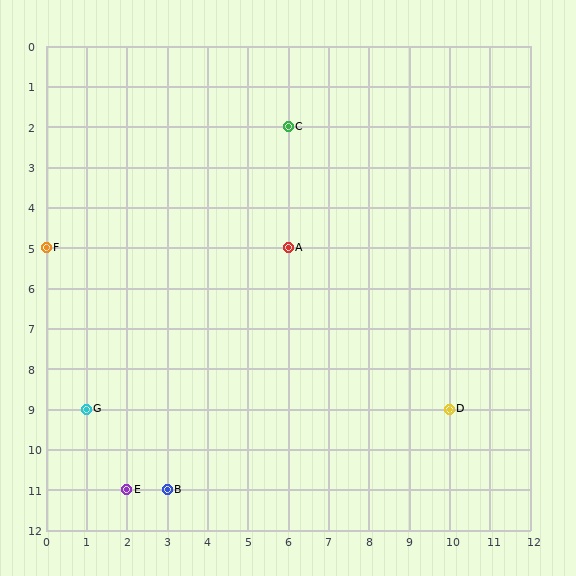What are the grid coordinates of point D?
Point D is at grid coordinates (10, 9).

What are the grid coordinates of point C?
Point C is at grid coordinates (6, 2).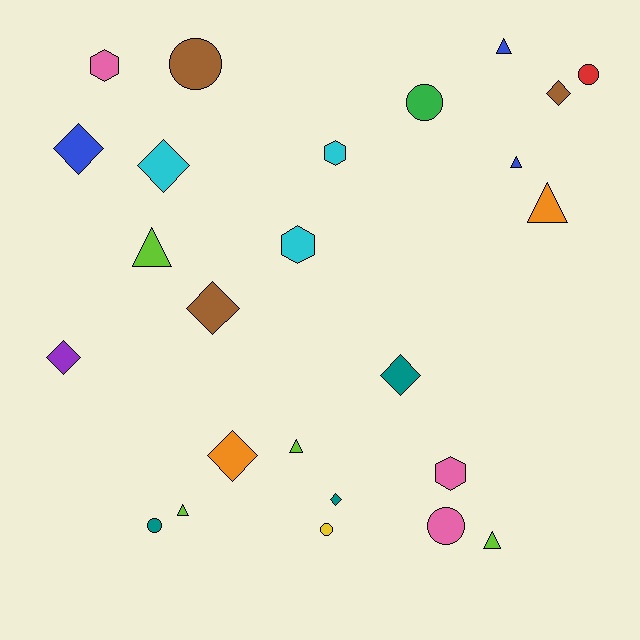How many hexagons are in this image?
There are 4 hexagons.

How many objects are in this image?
There are 25 objects.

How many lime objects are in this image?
There are 4 lime objects.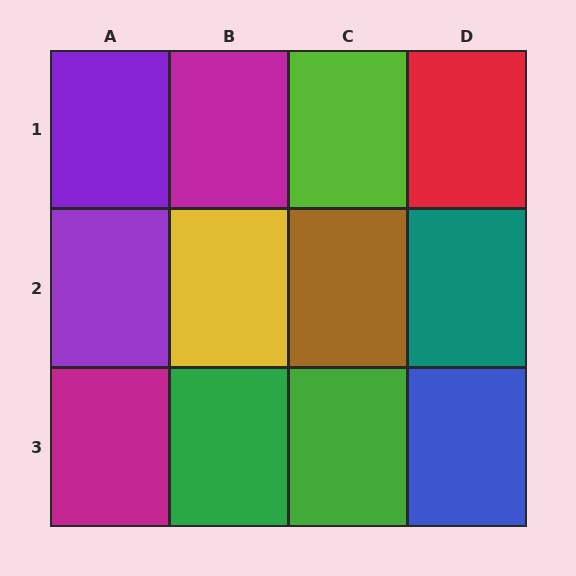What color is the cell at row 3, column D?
Blue.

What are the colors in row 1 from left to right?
Purple, magenta, lime, red.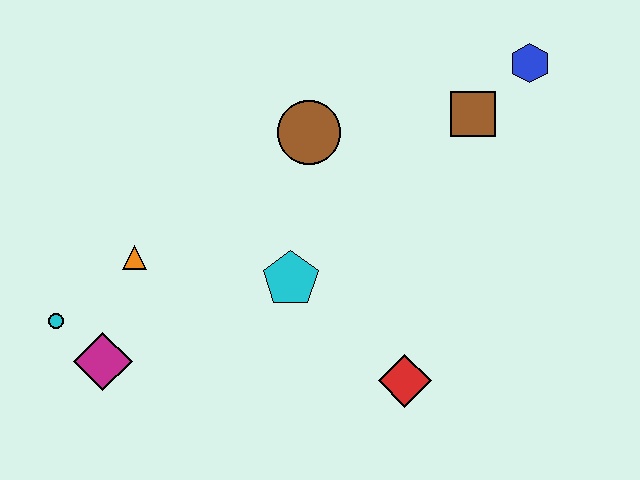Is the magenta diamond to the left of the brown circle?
Yes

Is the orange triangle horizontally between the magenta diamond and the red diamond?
Yes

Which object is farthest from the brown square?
The cyan circle is farthest from the brown square.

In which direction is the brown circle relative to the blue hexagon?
The brown circle is to the left of the blue hexagon.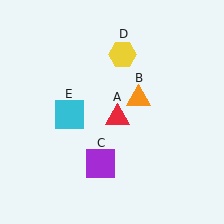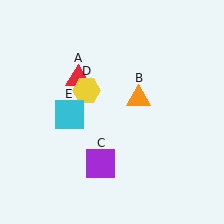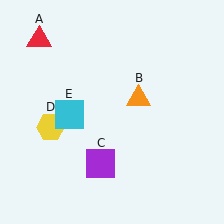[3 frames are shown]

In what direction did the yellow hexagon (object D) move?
The yellow hexagon (object D) moved down and to the left.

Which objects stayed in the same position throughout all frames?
Orange triangle (object B) and purple square (object C) and cyan square (object E) remained stationary.